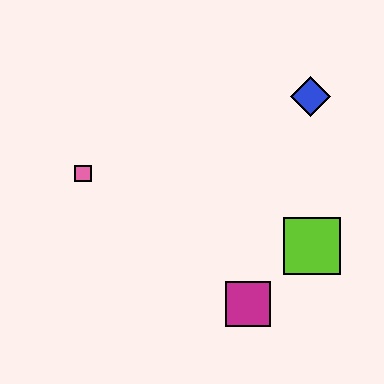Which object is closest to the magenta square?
The lime square is closest to the magenta square.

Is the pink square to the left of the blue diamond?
Yes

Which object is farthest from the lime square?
The pink square is farthest from the lime square.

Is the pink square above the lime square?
Yes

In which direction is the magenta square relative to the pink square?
The magenta square is to the right of the pink square.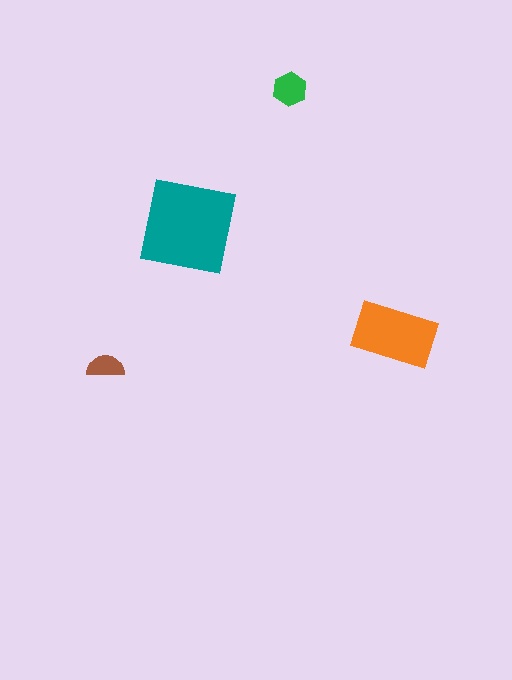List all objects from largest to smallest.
The teal square, the orange rectangle, the green hexagon, the brown semicircle.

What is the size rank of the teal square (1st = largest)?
1st.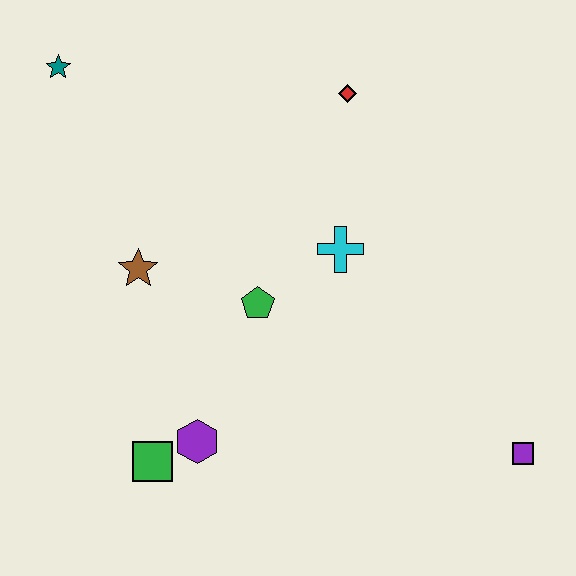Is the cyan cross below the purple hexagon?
No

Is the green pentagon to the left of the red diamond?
Yes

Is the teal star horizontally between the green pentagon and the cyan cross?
No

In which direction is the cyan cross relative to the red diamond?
The cyan cross is below the red diamond.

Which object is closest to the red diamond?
The cyan cross is closest to the red diamond.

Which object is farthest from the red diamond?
The green square is farthest from the red diamond.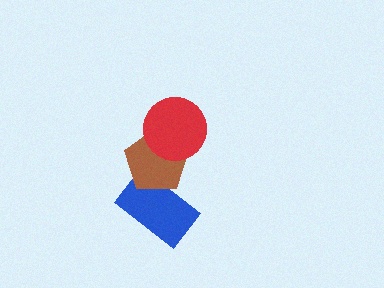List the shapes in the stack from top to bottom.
From top to bottom: the red circle, the brown pentagon, the blue rectangle.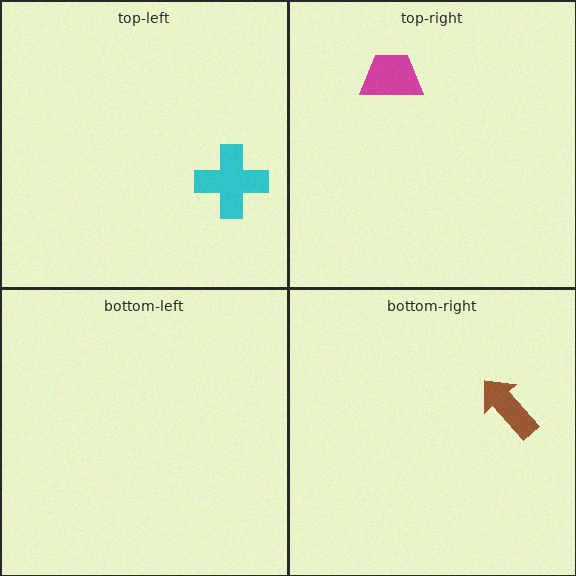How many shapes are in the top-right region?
1.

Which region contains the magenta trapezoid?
The top-right region.